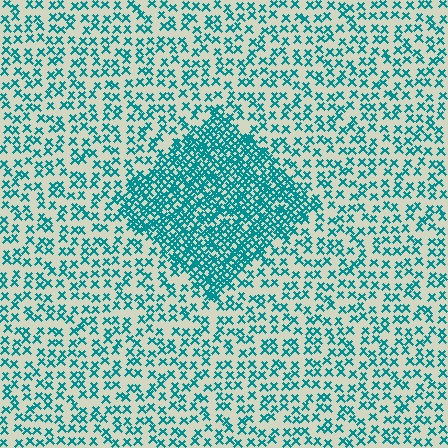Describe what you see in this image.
The image contains small teal elements arranged at two different densities. A diamond-shaped region is visible where the elements are more densely packed than the surrounding area.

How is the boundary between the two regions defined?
The boundary is defined by a change in element density (approximately 2.5x ratio). All elements are the same color, size, and shape.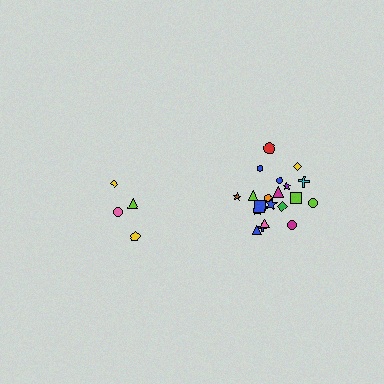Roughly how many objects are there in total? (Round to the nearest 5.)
Roughly 25 objects in total.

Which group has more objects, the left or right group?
The right group.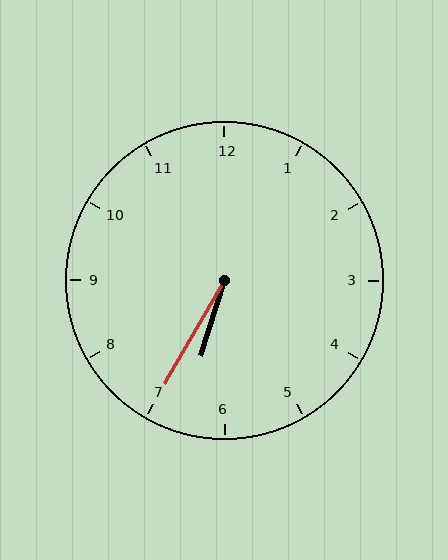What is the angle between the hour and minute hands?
Approximately 12 degrees.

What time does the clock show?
6:35.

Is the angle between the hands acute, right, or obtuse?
It is acute.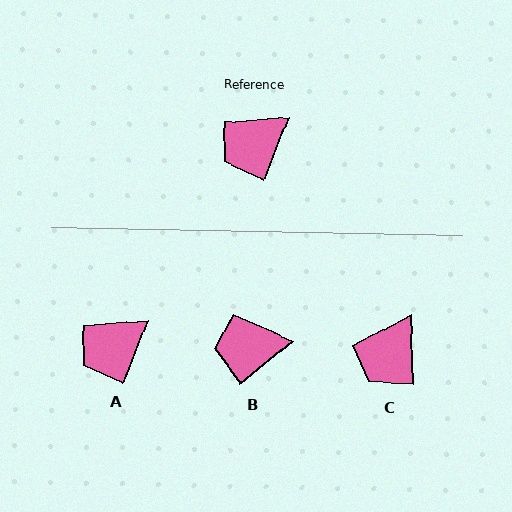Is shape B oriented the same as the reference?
No, it is off by about 29 degrees.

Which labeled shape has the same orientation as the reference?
A.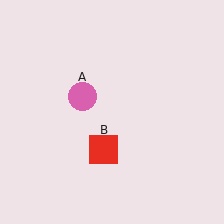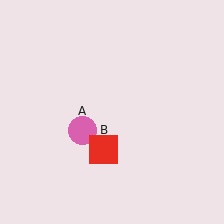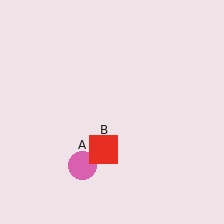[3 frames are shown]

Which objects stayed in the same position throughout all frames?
Red square (object B) remained stationary.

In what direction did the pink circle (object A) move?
The pink circle (object A) moved down.